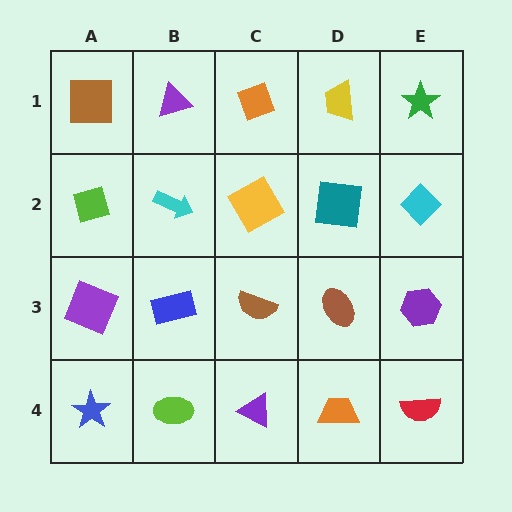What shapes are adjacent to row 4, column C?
A brown semicircle (row 3, column C), a lime ellipse (row 4, column B), an orange trapezoid (row 4, column D).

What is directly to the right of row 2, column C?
A teal square.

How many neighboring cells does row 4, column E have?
2.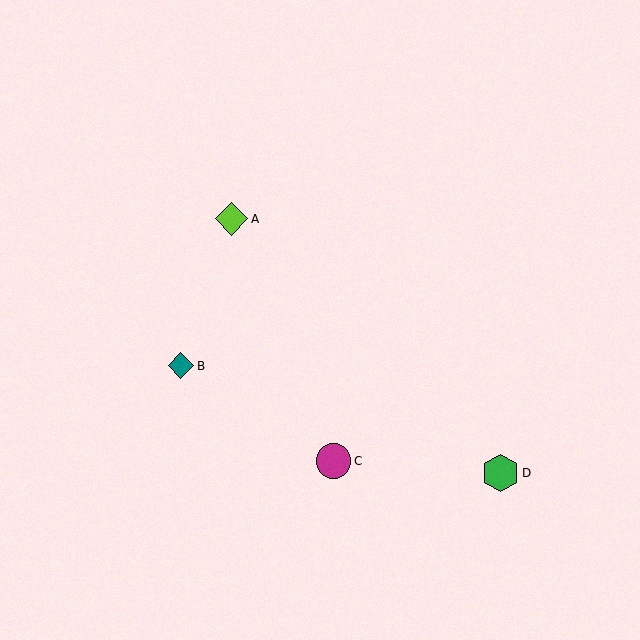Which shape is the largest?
The green hexagon (labeled D) is the largest.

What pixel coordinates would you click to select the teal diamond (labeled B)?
Click at (181, 366) to select the teal diamond B.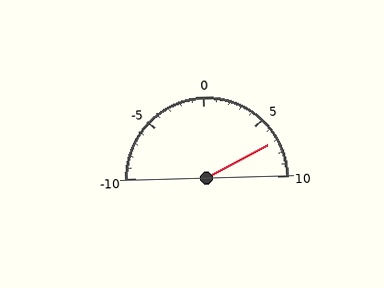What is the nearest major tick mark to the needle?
The nearest major tick mark is 5.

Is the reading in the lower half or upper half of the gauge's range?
The reading is in the upper half of the range (-10 to 10).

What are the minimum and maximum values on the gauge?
The gauge ranges from -10 to 10.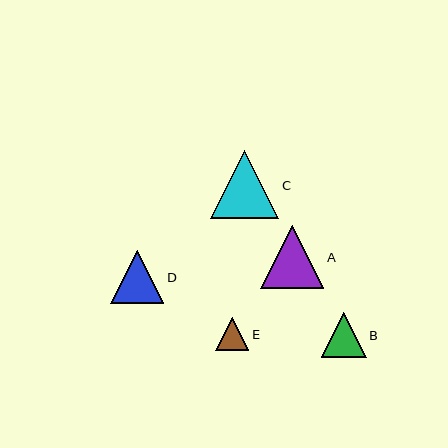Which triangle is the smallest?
Triangle E is the smallest with a size of approximately 33 pixels.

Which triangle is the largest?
Triangle C is the largest with a size of approximately 68 pixels.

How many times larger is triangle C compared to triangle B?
Triangle C is approximately 1.5 times the size of triangle B.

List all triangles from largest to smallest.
From largest to smallest: C, A, D, B, E.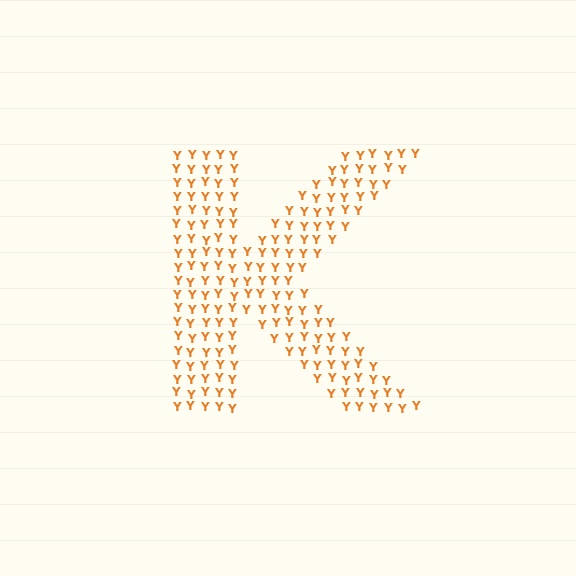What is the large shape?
The large shape is the letter K.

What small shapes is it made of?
It is made of small letter Y's.